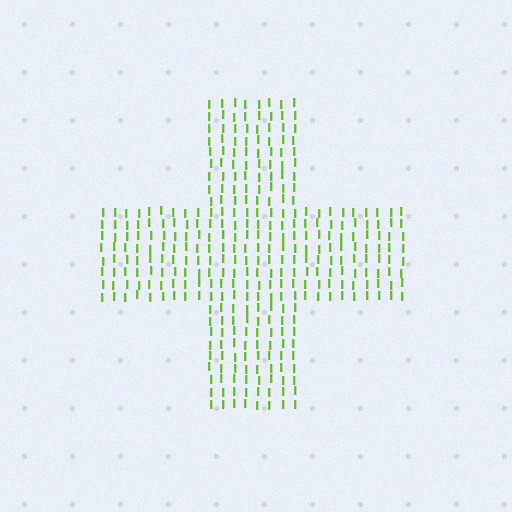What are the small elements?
The small elements are letter I's.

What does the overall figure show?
The overall figure shows a cross.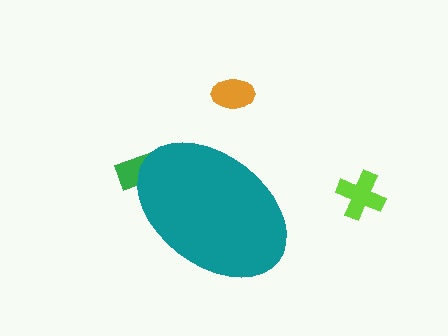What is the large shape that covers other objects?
A teal ellipse.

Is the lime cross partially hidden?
No, the lime cross is fully visible.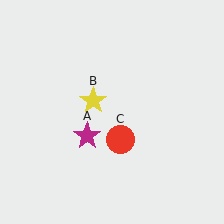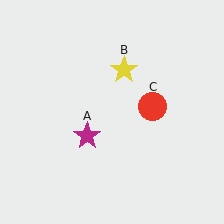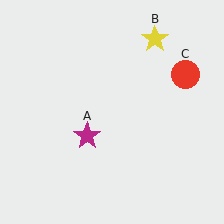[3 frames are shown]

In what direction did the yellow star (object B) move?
The yellow star (object B) moved up and to the right.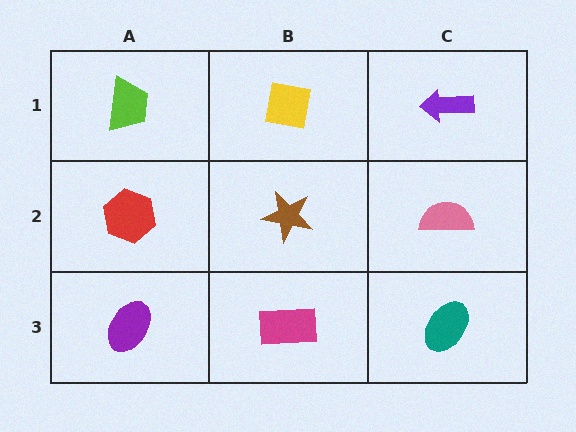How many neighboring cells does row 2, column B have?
4.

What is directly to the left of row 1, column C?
A yellow square.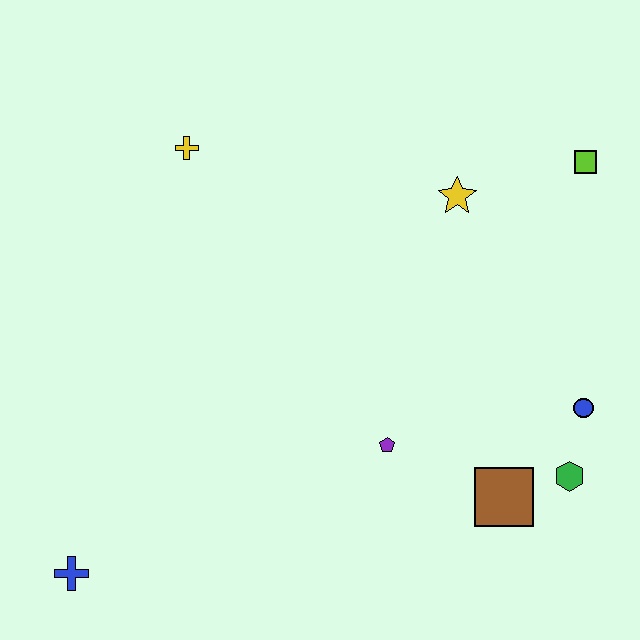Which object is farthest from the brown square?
The yellow cross is farthest from the brown square.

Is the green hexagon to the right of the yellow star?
Yes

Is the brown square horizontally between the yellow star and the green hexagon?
Yes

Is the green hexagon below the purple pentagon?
Yes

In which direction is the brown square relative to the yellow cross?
The brown square is below the yellow cross.